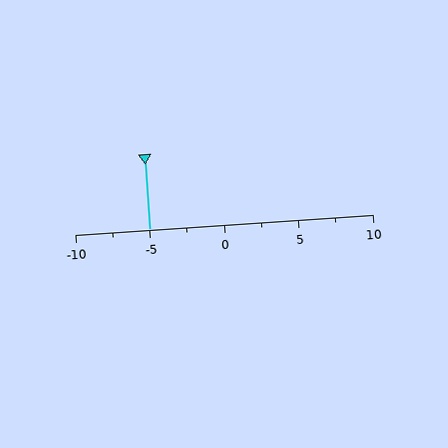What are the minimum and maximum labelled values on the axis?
The axis runs from -10 to 10.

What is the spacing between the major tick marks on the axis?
The major ticks are spaced 5 apart.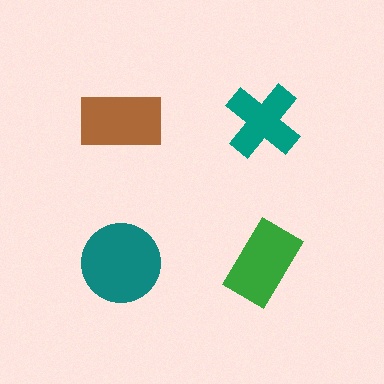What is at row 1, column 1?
A brown rectangle.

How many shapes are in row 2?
2 shapes.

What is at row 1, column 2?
A teal cross.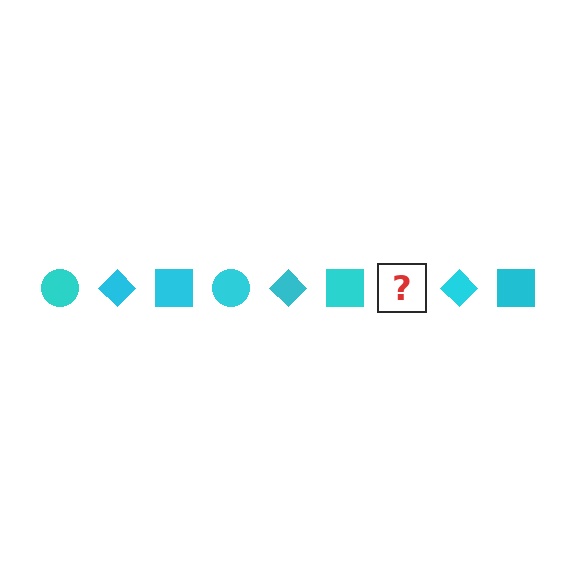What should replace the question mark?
The question mark should be replaced with a cyan circle.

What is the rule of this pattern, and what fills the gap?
The rule is that the pattern cycles through circle, diamond, square shapes in cyan. The gap should be filled with a cyan circle.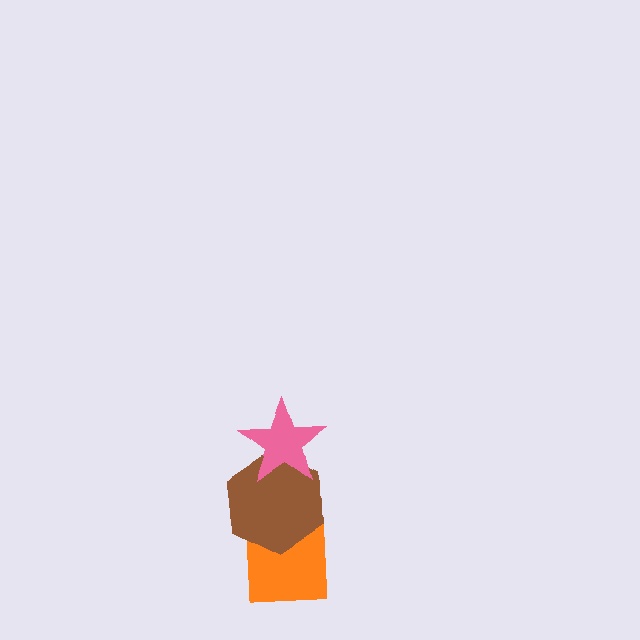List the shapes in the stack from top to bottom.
From top to bottom: the pink star, the brown hexagon, the orange square.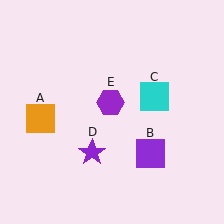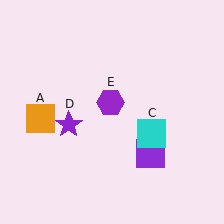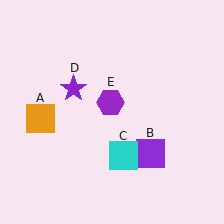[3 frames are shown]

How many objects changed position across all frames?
2 objects changed position: cyan square (object C), purple star (object D).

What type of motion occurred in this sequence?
The cyan square (object C), purple star (object D) rotated clockwise around the center of the scene.